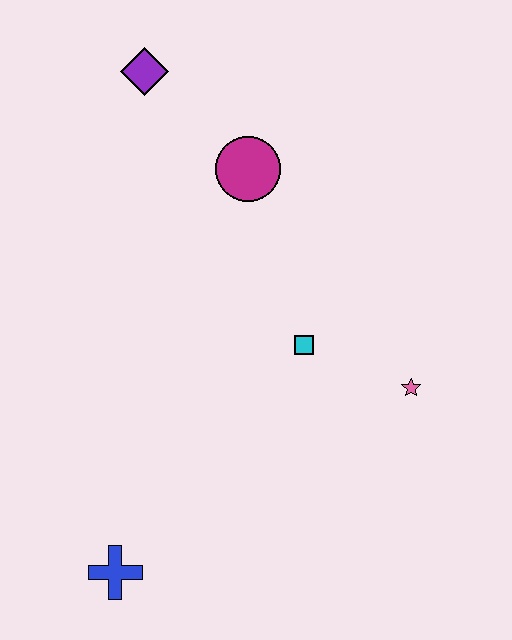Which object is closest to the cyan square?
The pink star is closest to the cyan square.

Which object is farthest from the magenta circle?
The blue cross is farthest from the magenta circle.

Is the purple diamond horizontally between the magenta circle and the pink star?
No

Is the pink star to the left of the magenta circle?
No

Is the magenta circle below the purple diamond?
Yes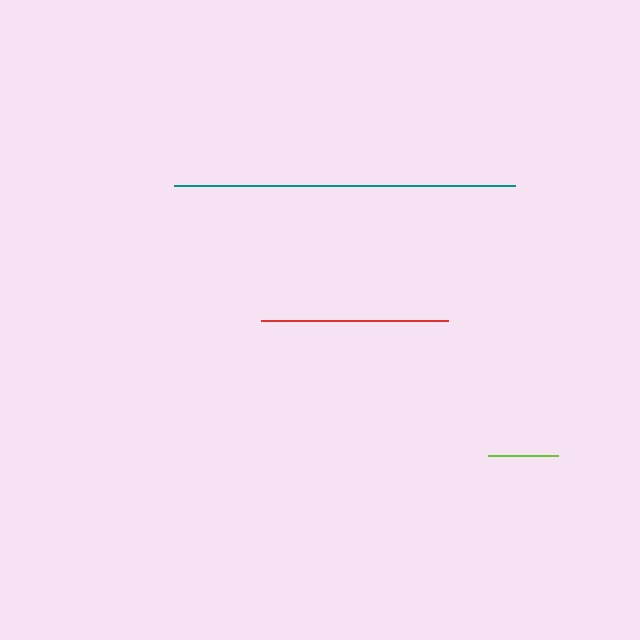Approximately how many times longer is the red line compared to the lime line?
The red line is approximately 2.7 times the length of the lime line.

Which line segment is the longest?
The teal line is the longest at approximately 341 pixels.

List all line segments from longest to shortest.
From longest to shortest: teal, red, lime.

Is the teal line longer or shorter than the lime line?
The teal line is longer than the lime line.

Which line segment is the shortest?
The lime line is the shortest at approximately 69 pixels.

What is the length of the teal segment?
The teal segment is approximately 341 pixels long.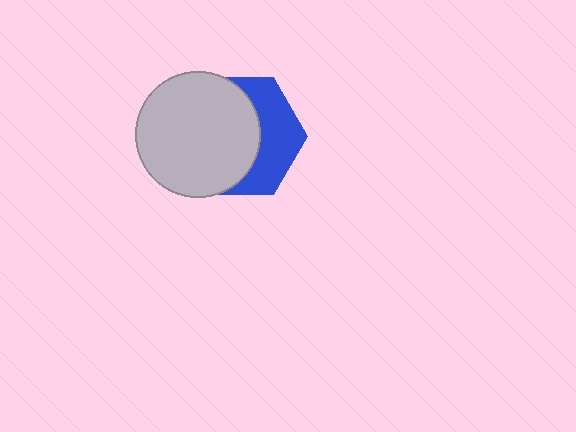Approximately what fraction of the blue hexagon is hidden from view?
Roughly 60% of the blue hexagon is hidden behind the light gray circle.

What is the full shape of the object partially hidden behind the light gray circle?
The partially hidden object is a blue hexagon.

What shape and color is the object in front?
The object in front is a light gray circle.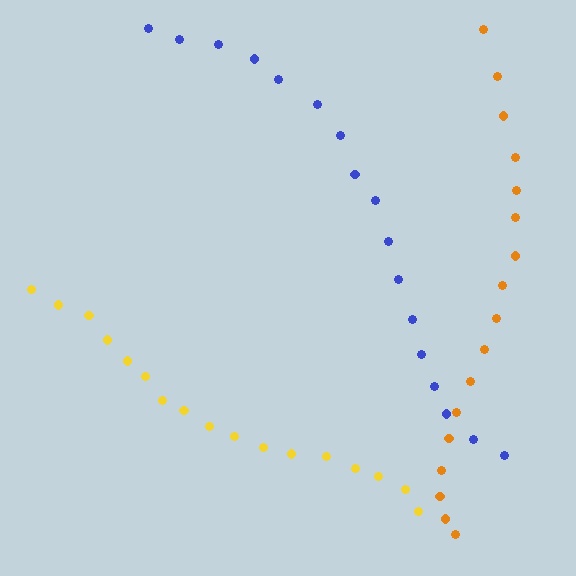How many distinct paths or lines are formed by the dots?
There are 3 distinct paths.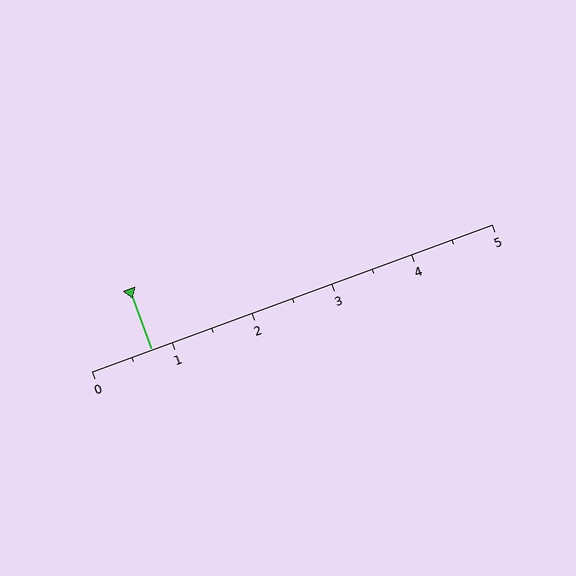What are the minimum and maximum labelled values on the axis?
The axis runs from 0 to 5.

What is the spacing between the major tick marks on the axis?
The major ticks are spaced 1 apart.